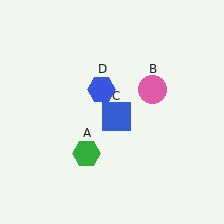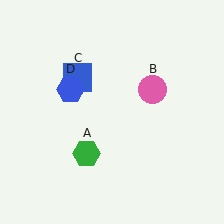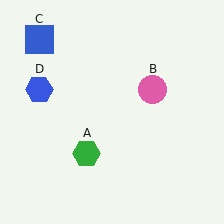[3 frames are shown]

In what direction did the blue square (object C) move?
The blue square (object C) moved up and to the left.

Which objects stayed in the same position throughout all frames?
Green hexagon (object A) and pink circle (object B) remained stationary.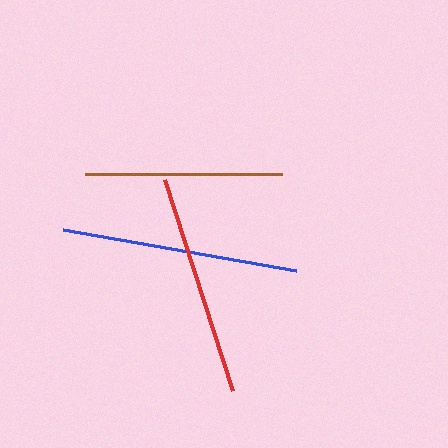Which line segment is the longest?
The blue line is the longest at approximately 236 pixels.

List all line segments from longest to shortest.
From longest to shortest: blue, red, brown.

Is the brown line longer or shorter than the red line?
The red line is longer than the brown line.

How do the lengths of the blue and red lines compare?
The blue and red lines are approximately the same length.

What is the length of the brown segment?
The brown segment is approximately 197 pixels long.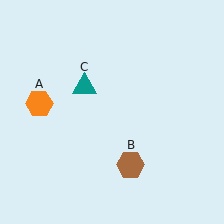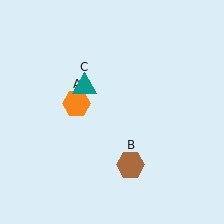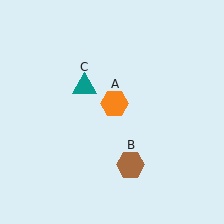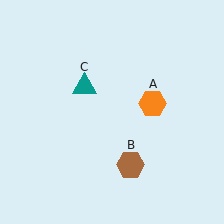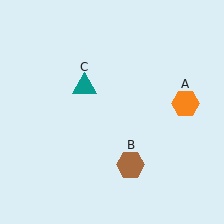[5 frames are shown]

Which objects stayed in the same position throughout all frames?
Brown hexagon (object B) and teal triangle (object C) remained stationary.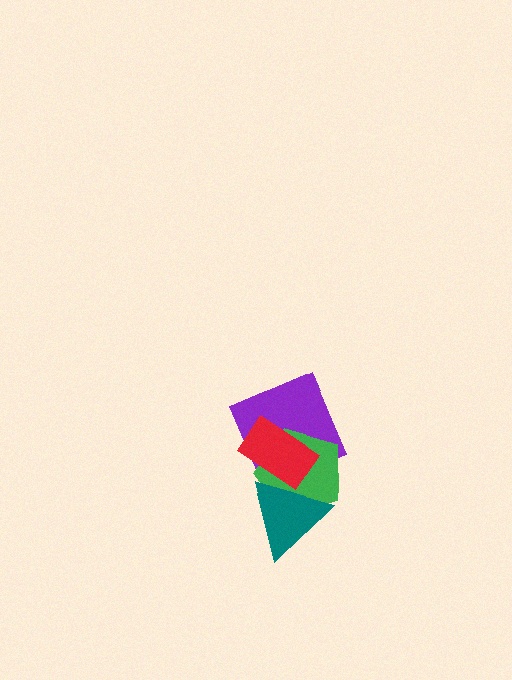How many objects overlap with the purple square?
2 objects overlap with the purple square.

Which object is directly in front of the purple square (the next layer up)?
The green pentagon is directly in front of the purple square.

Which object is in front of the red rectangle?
The teal triangle is in front of the red rectangle.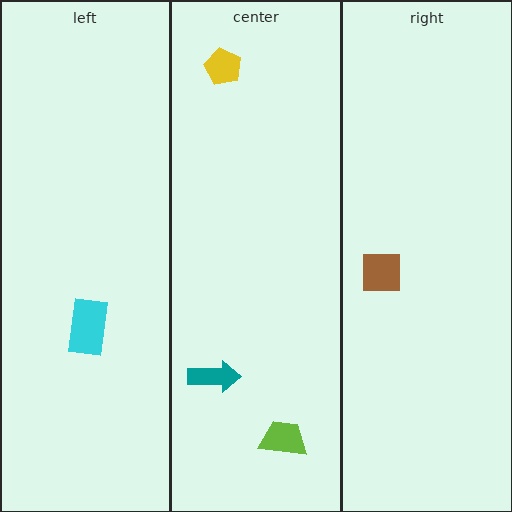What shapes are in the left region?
The cyan rectangle.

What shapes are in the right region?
The brown square.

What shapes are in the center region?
The yellow pentagon, the teal arrow, the lime trapezoid.